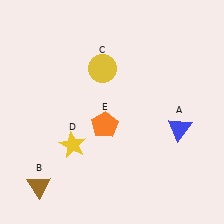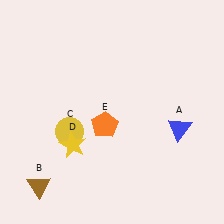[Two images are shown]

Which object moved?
The yellow circle (C) moved down.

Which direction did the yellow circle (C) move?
The yellow circle (C) moved down.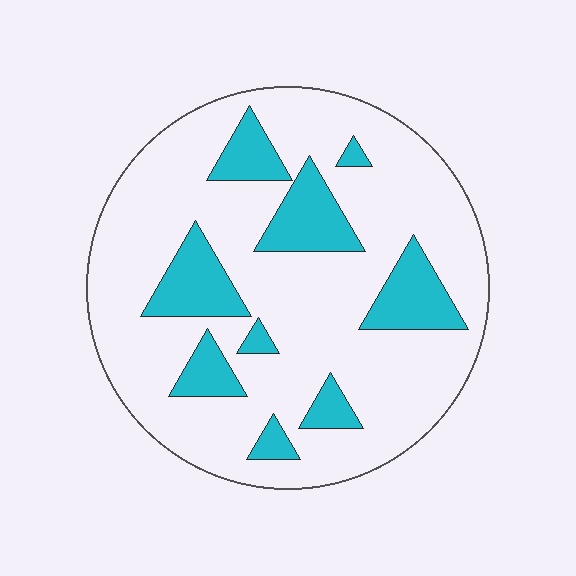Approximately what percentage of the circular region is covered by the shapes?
Approximately 20%.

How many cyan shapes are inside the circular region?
9.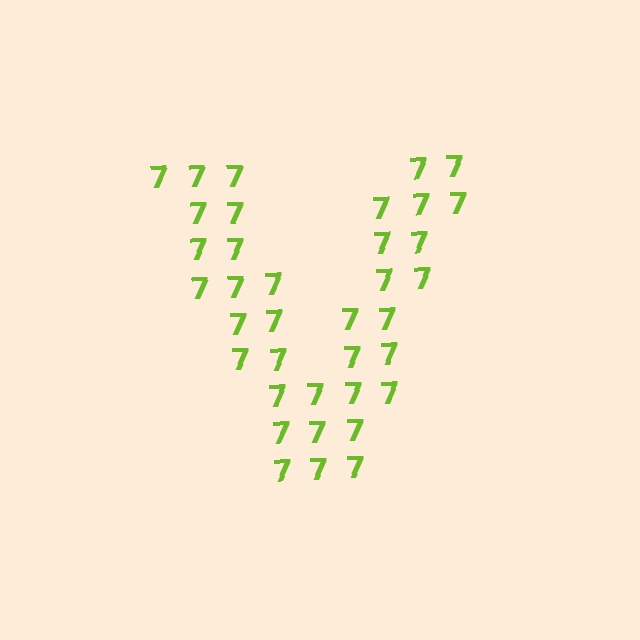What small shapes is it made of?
It is made of small digit 7's.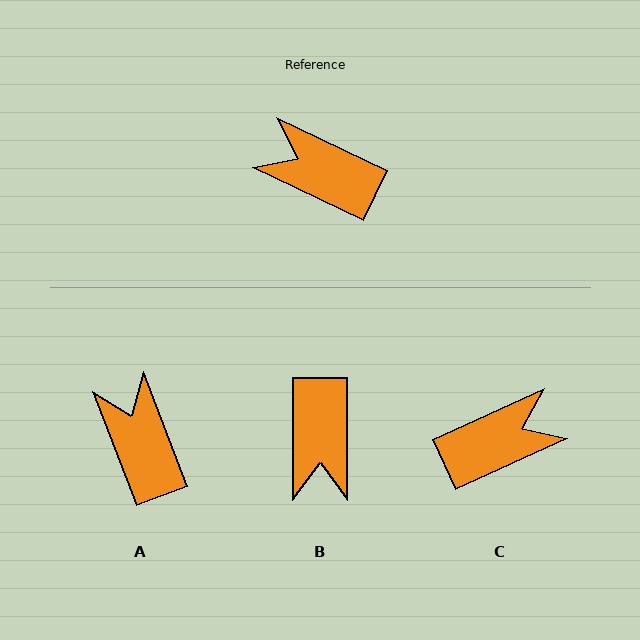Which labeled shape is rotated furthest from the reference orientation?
C, about 130 degrees away.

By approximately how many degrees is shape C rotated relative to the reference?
Approximately 130 degrees clockwise.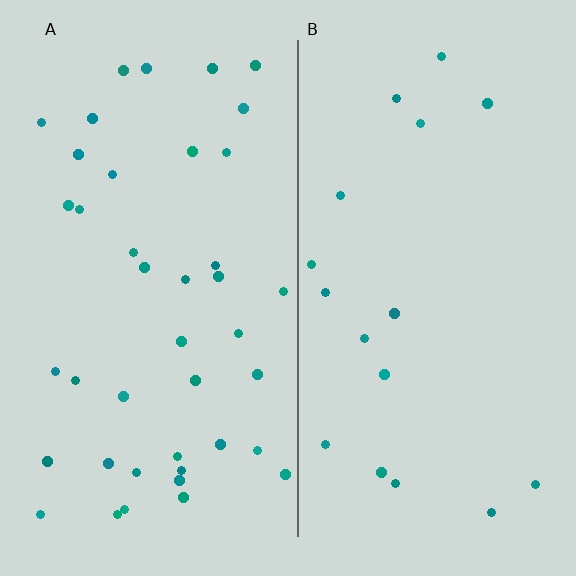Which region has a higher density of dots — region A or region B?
A (the left).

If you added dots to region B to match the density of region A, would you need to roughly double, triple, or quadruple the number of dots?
Approximately double.